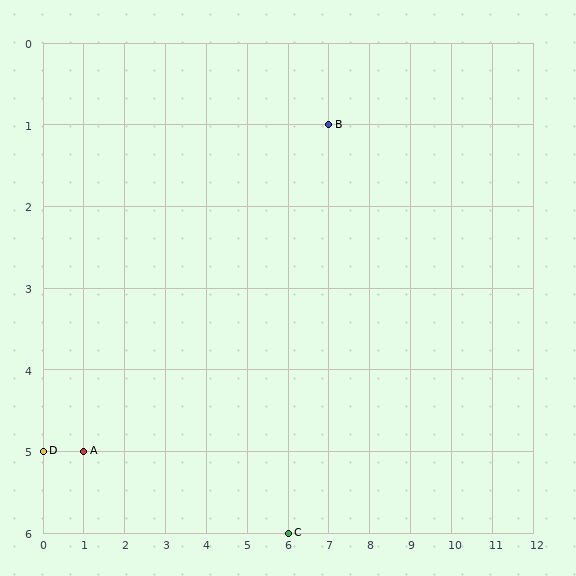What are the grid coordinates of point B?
Point B is at grid coordinates (7, 1).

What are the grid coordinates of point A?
Point A is at grid coordinates (1, 5).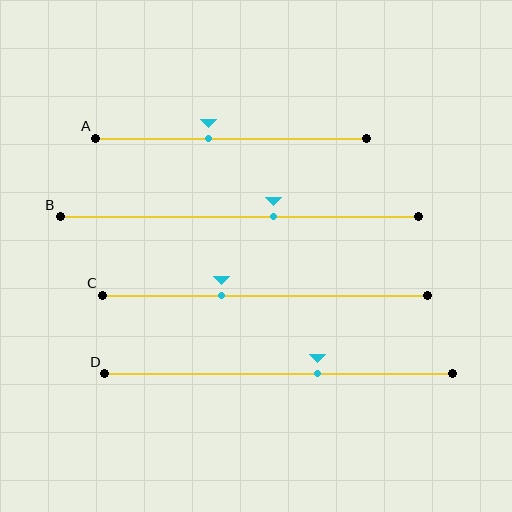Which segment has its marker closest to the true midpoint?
Segment A has its marker closest to the true midpoint.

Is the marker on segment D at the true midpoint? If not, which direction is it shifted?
No, the marker on segment D is shifted to the right by about 11% of the segment length.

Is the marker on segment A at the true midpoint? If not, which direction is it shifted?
No, the marker on segment A is shifted to the left by about 8% of the segment length.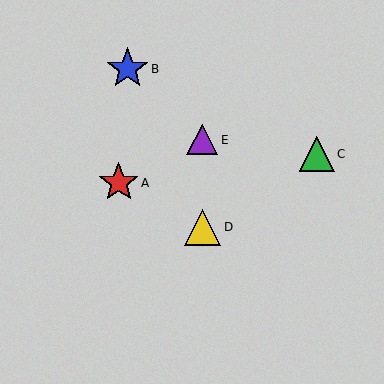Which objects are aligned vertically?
Objects D, E are aligned vertically.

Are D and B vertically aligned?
No, D is at x≈202 and B is at x≈128.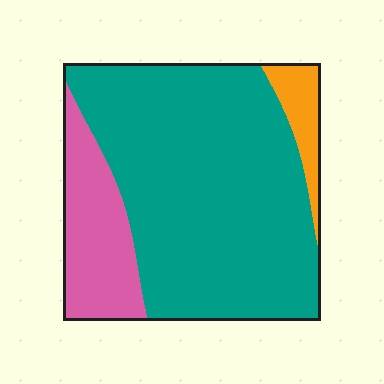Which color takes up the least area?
Orange, at roughly 5%.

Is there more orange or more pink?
Pink.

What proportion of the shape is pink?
Pink takes up about one fifth (1/5) of the shape.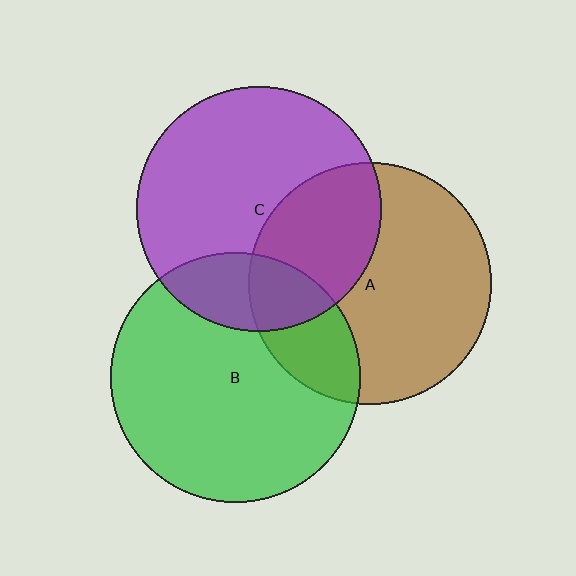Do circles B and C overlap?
Yes.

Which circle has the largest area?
Circle B (green).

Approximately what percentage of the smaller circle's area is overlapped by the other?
Approximately 20%.